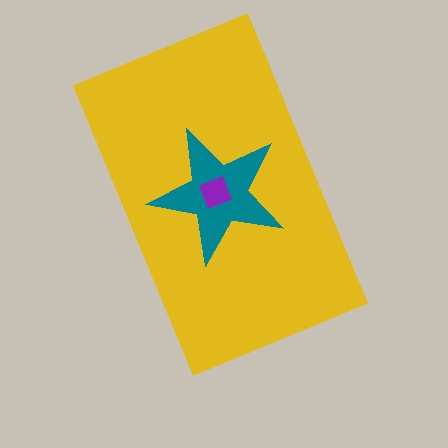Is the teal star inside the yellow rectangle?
Yes.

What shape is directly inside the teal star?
The purple diamond.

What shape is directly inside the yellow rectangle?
The teal star.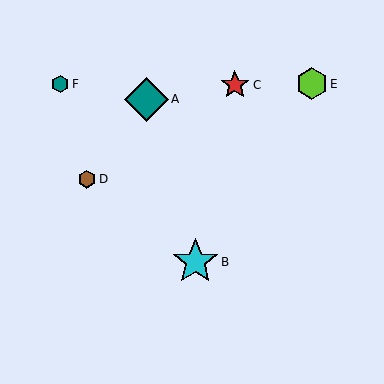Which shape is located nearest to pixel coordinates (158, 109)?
The teal diamond (labeled A) at (146, 99) is nearest to that location.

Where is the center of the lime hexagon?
The center of the lime hexagon is at (312, 84).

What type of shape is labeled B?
Shape B is a cyan star.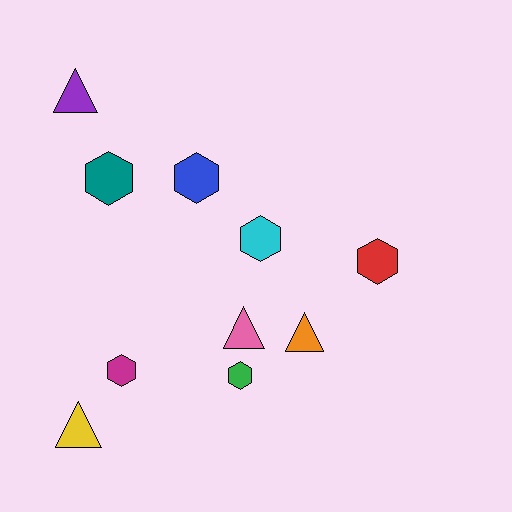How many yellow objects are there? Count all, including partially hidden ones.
There is 1 yellow object.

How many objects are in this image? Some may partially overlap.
There are 10 objects.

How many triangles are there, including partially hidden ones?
There are 4 triangles.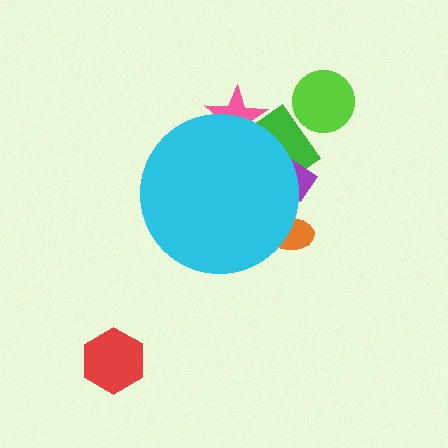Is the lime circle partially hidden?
No, the lime circle is fully visible.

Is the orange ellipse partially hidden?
Yes, the orange ellipse is partially hidden behind the cyan circle.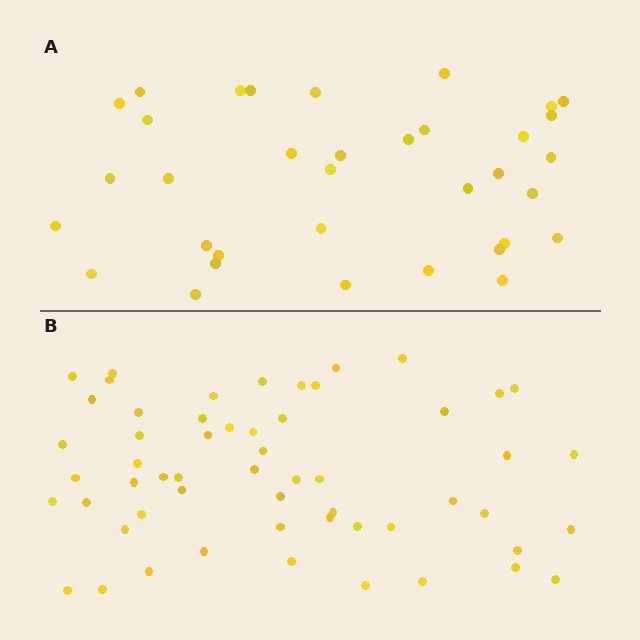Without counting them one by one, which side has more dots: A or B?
Region B (the bottom region) has more dots.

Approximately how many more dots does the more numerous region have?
Region B has approximately 20 more dots than region A.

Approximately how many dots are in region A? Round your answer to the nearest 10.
About 40 dots. (The exact count is 35, which rounds to 40.)